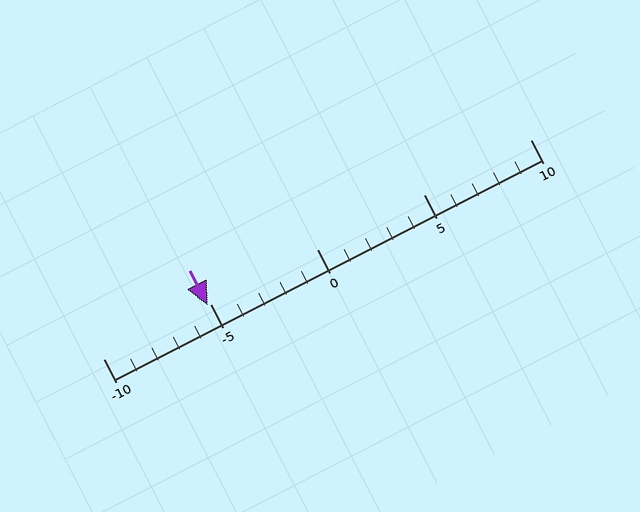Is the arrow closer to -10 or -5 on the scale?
The arrow is closer to -5.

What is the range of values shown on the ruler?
The ruler shows values from -10 to 10.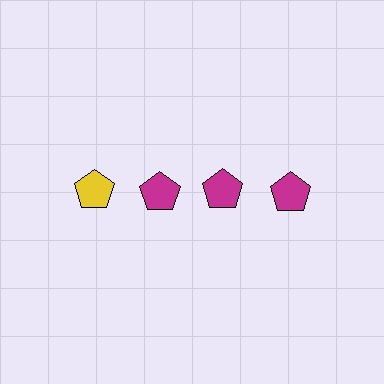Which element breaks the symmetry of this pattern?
The yellow pentagon in the top row, leftmost column breaks the symmetry. All other shapes are magenta pentagons.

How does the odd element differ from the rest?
It has a different color: yellow instead of magenta.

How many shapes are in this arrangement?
There are 4 shapes arranged in a grid pattern.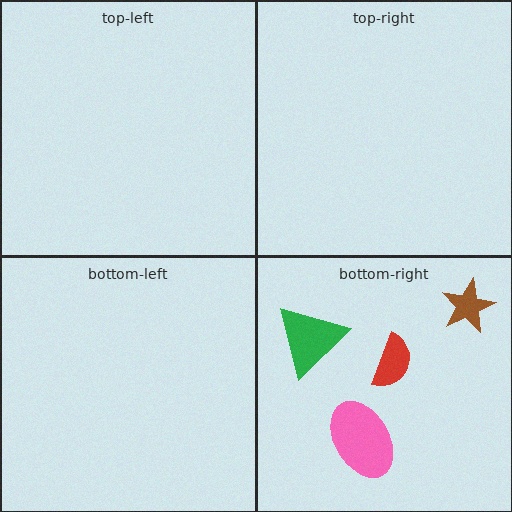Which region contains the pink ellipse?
The bottom-right region.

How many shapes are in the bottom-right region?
4.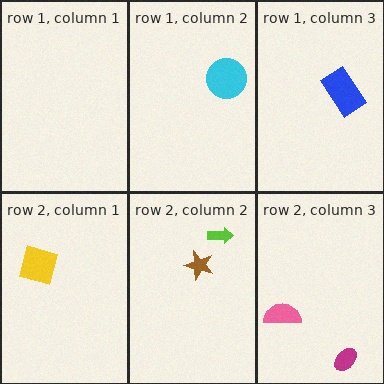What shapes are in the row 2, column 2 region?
The lime arrow, the brown star.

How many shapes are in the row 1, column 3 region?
1.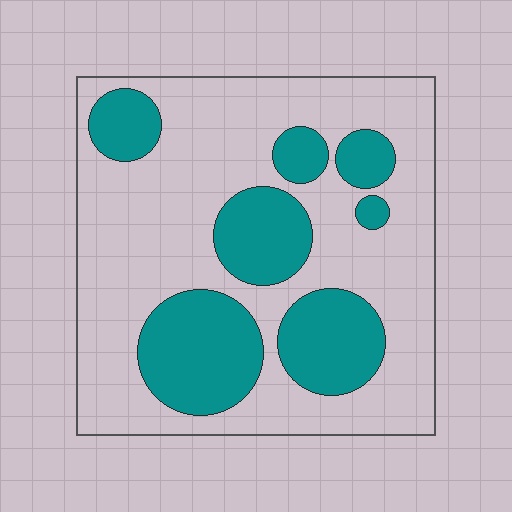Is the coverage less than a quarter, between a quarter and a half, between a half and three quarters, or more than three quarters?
Between a quarter and a half.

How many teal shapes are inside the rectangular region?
7.